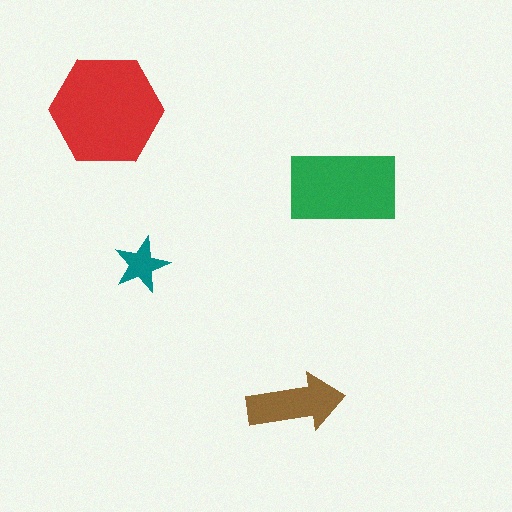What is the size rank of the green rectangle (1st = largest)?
2nd.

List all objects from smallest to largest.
The teal star, the brown arrow, the green rectangle, the red hexagon.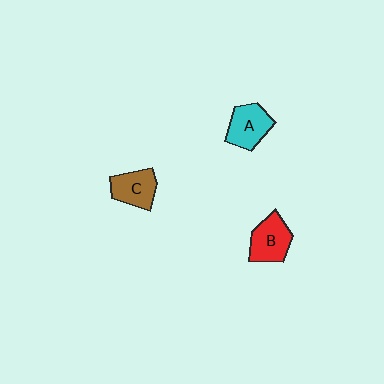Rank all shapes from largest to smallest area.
From largest to smallest: B (red), A (cyan), C (brown).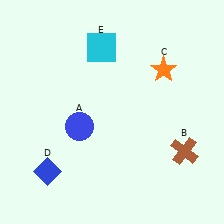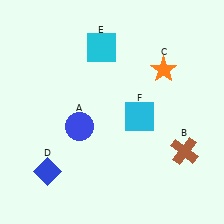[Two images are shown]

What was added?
A cyan square (F) was added in Image 2.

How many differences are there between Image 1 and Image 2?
There is 1 difference between the two images.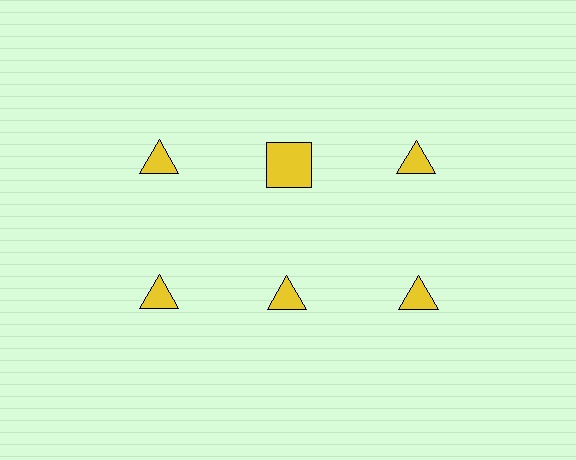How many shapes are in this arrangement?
There are 6 shapes arranged in a grid pattern.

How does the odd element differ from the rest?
It has a different shape: square instead of triangle.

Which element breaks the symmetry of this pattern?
The yellow square in the top row, second from left column breaks the symmetry. All other shapes are yellow triangles.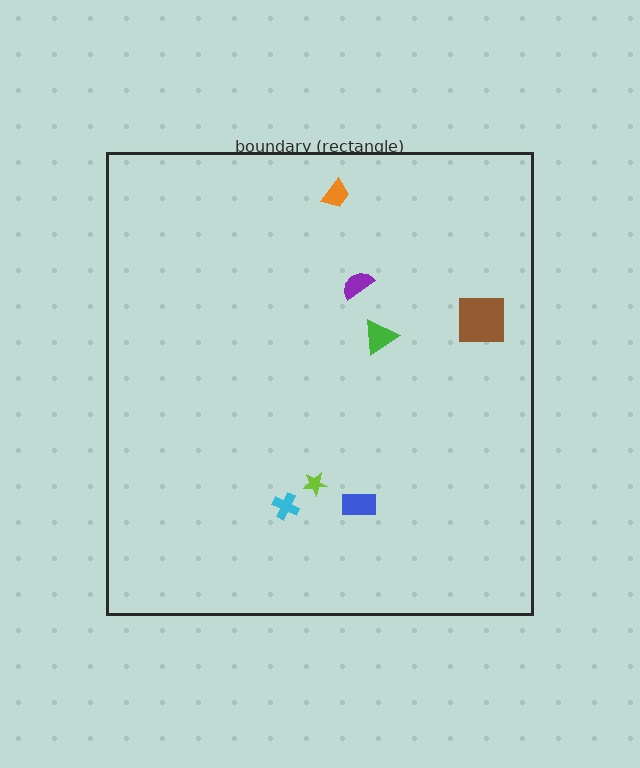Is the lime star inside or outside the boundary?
Inside.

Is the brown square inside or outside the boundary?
Inside.